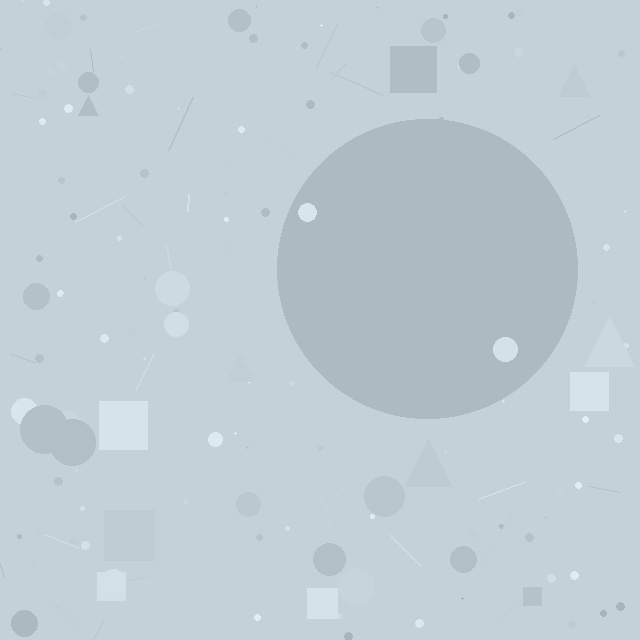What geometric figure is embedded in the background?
A circle is embedded in the background.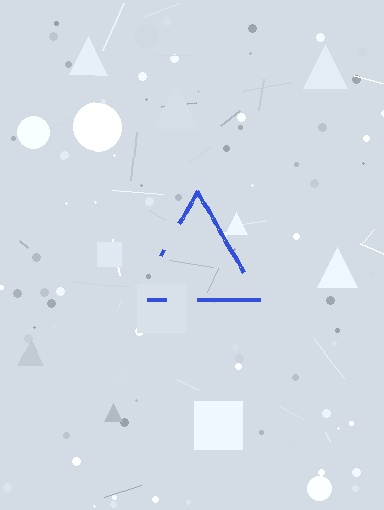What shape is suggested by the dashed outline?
The dashed outline suggests a triangle.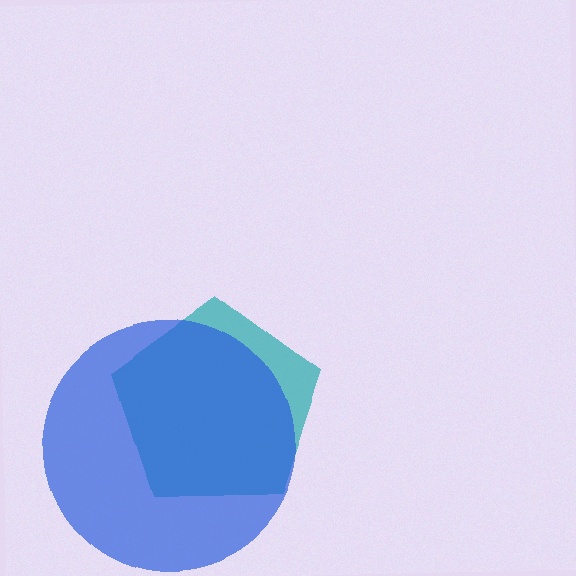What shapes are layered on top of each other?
The layered shapes are: a teal pentagon, a blue circle.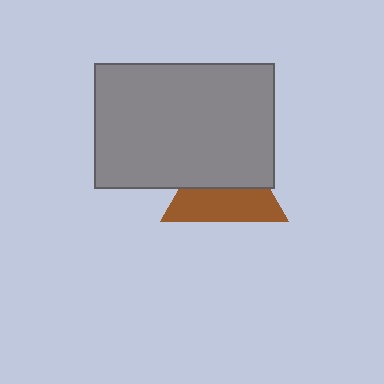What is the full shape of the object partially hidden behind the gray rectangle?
The partially hidden object is a brown triangle.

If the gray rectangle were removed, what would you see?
You would see the complete brown triangle.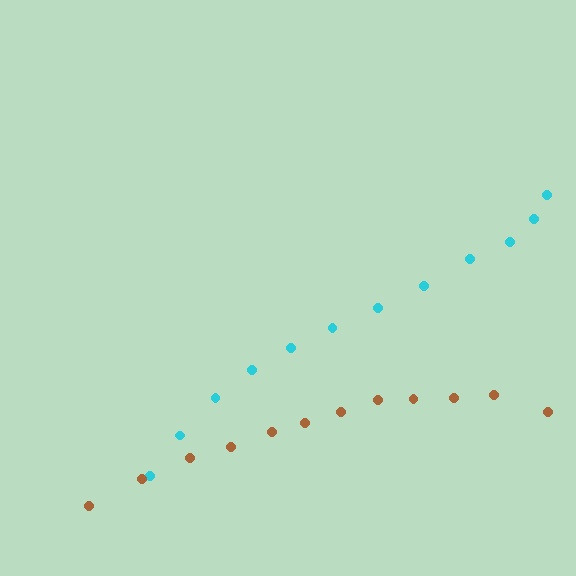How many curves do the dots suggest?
There are 2 distinct paths.